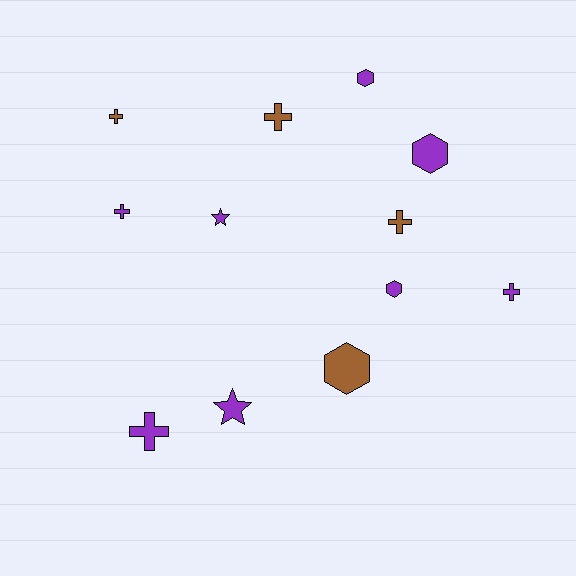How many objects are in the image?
There are 12 objects.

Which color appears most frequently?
Purple, with 8 objects.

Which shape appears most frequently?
Cross, with 6 objects.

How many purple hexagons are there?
There are 3 purple hexagons.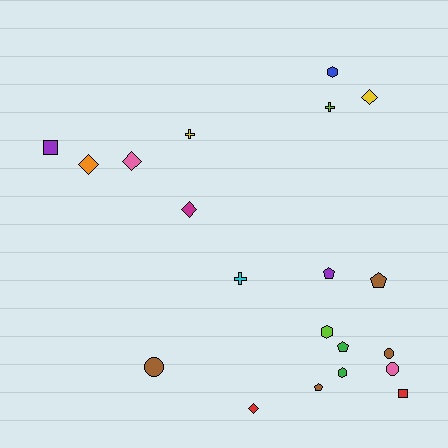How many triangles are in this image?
There are no triangles.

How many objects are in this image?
There are 20 objects.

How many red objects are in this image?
There are 2 red objects.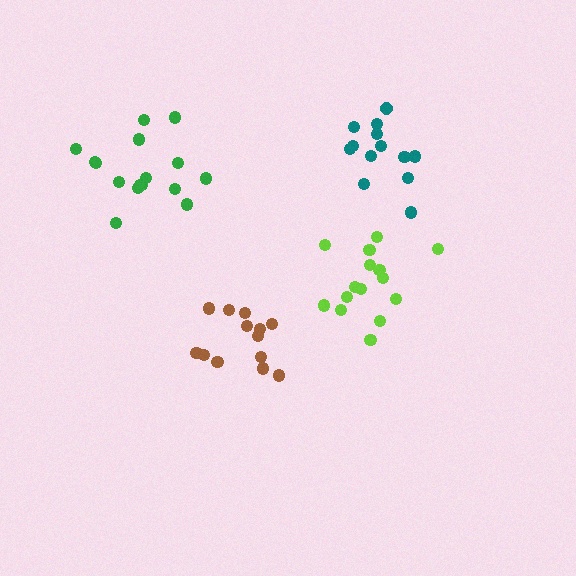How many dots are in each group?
Group 1: 15 dots, Group 2: 16 dots, Group 3: 13 dots, Group 4: 13 dots (57 total).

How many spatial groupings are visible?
There are 4 spatial groupings.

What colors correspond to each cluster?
The clusters are colored: lime, green, brown, teal.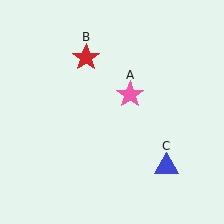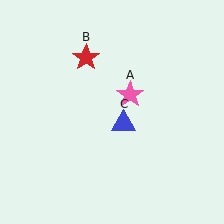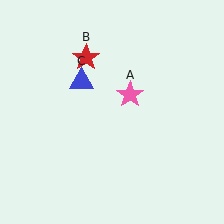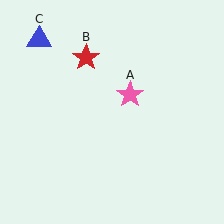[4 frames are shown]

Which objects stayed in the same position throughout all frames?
Pink star (object A) and red star (object B) remained stationary.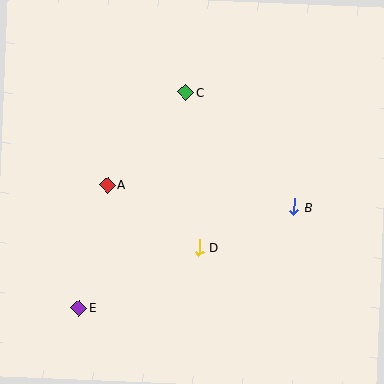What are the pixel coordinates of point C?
Point C is at (186, 93).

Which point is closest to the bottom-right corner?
Point B is closest to the bottom-right corner.